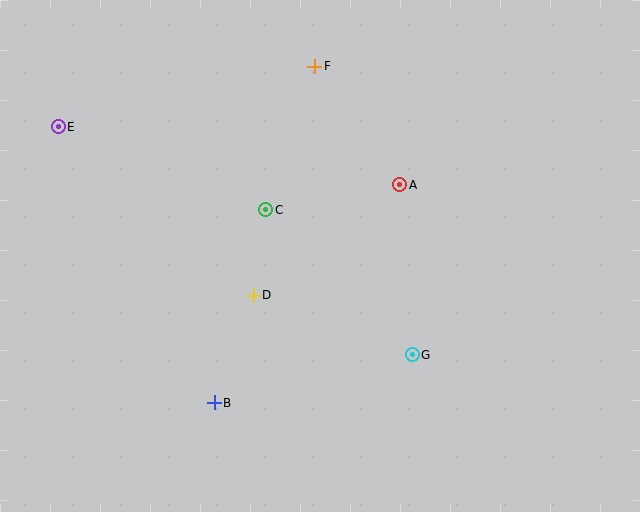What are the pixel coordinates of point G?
Point G is at (412, 355).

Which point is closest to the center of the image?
Point C at (266, 210) is closest to the center.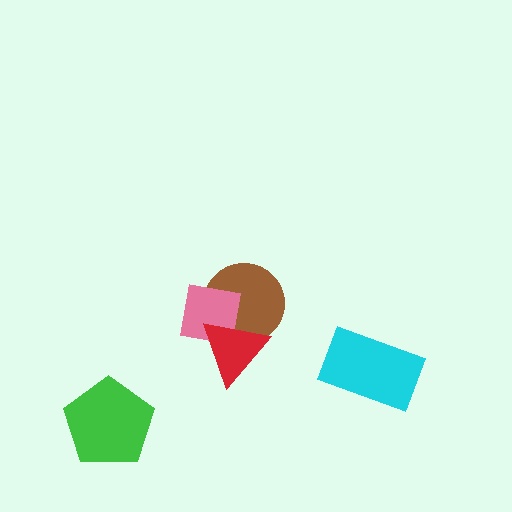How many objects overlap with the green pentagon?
0 objects overlap with the green pentagon.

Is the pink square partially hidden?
Yes, it is partially covered by another shape.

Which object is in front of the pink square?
The red triangle is in front of the pink square.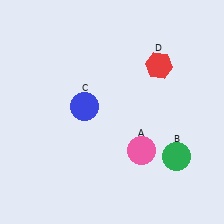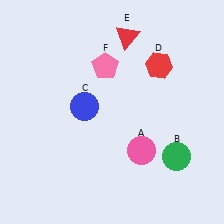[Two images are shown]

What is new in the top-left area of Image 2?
A pink pentagon (F) was added in the top-left area of Image 2.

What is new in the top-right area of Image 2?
A red triangle (E) was added in the top-right area of Image 2.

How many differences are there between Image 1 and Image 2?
There are 2 differences between the two images.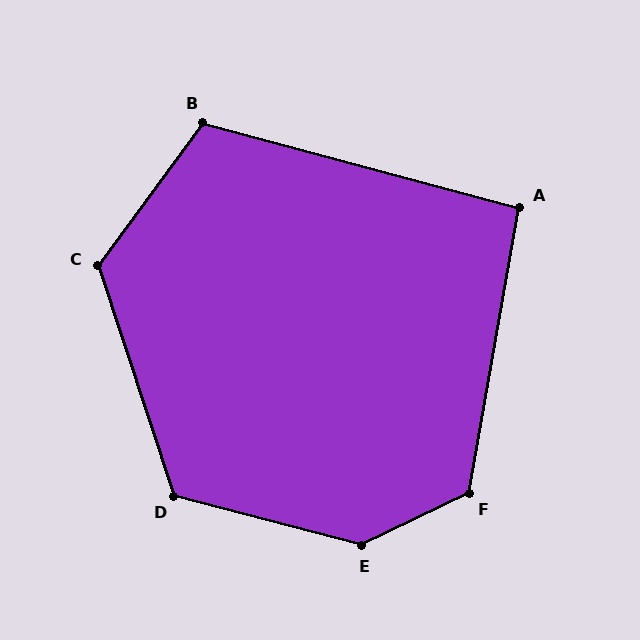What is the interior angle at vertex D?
Approximately 123 degrees (obtuse).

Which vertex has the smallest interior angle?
A, at approximately 95 degrees.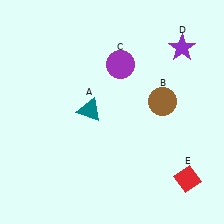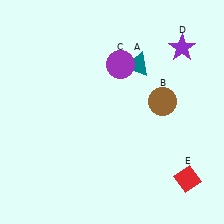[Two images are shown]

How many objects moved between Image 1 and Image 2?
1 object moved between the two images.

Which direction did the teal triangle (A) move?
The teal triangle (A) moved right.